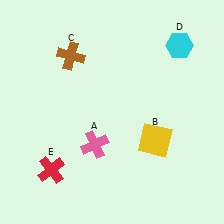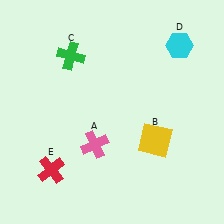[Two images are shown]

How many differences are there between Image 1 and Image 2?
There is 1 difference between the two images.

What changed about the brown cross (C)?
In Image 1, C is brown. In Image 2, it changed to green.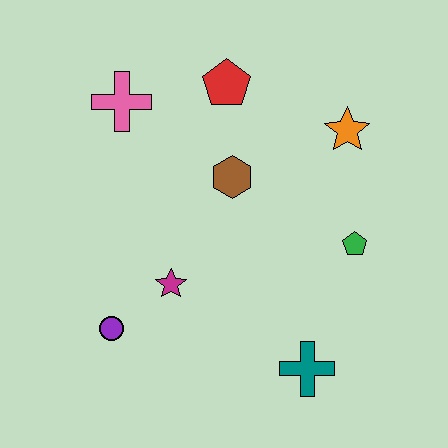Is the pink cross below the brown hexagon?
No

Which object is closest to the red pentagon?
The brown hexagon is closest to the red pentagon.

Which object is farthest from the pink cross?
The teal cross is farthest from the pink cross.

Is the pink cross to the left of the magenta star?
Yes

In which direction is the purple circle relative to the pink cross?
The purple circle is below the pink cross.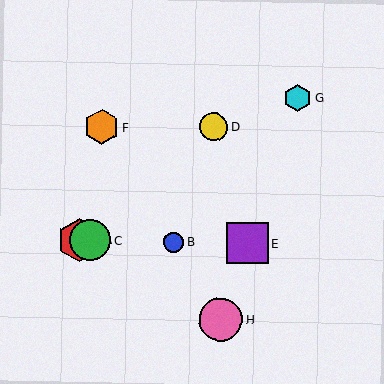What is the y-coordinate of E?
Object E is at y≈243.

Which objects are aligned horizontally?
Objects A, B, C, E are aligned horizontally.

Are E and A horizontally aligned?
Yes, both are at y≈243.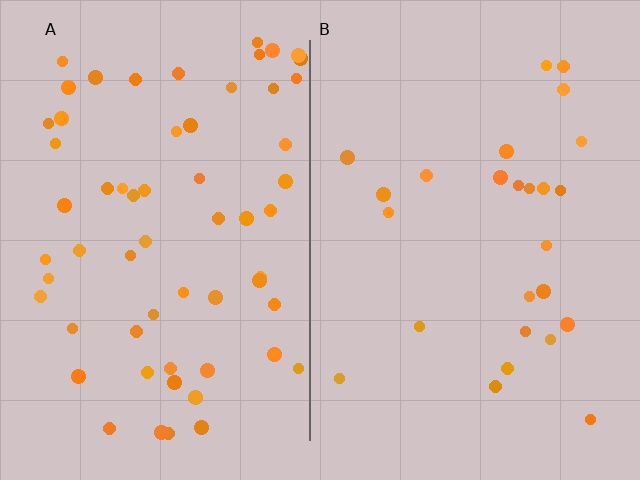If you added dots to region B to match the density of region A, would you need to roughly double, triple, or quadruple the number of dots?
Approximately double.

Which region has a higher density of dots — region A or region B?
A (the left).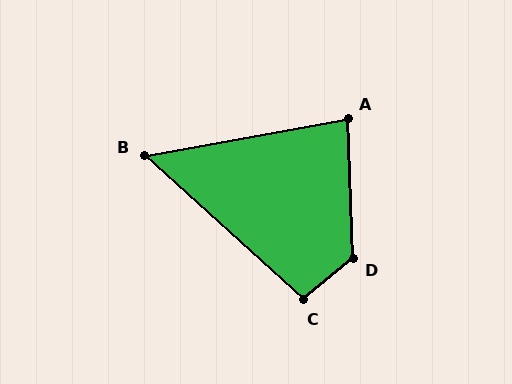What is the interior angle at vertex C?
Approximately 98 degrees (obtuse).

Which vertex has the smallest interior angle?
B, at approximately 52 degrees.